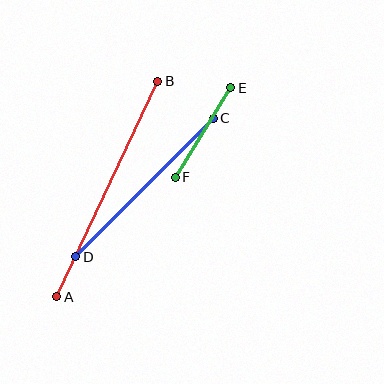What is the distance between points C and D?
The distance is approximately 195 pixels.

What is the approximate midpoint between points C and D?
The midpoint is at approximately (144, 188) pixels.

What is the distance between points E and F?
The distance is approximately 105 pixels.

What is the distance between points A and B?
The distance is approximately 238 pixels.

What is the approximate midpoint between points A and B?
The midpoint is at approximately (107, 189) pixels.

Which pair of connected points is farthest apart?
Points A and B are farthest apart.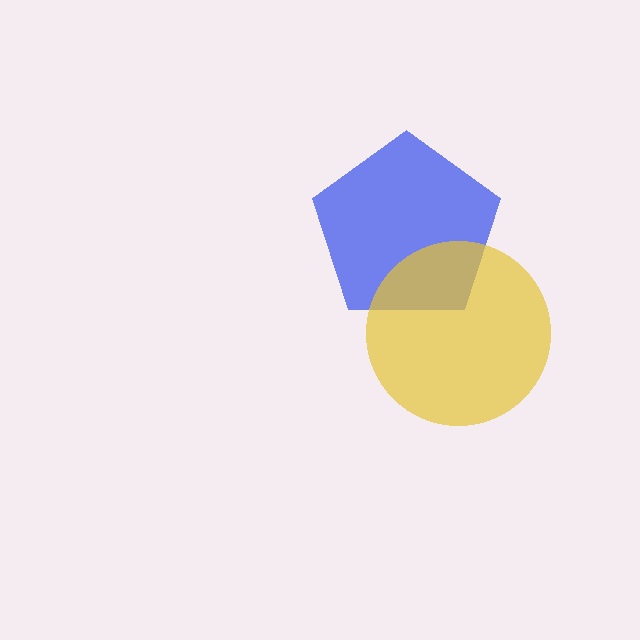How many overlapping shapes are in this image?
There are 2 overlapping shapes in the image.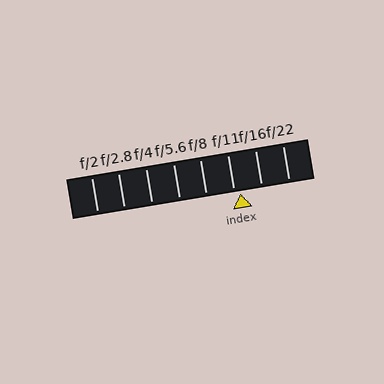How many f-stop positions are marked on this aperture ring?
There are 8 f-stop positions marked.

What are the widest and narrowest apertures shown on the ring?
The widest aperture shown is f/2 and the narrowest is f/22.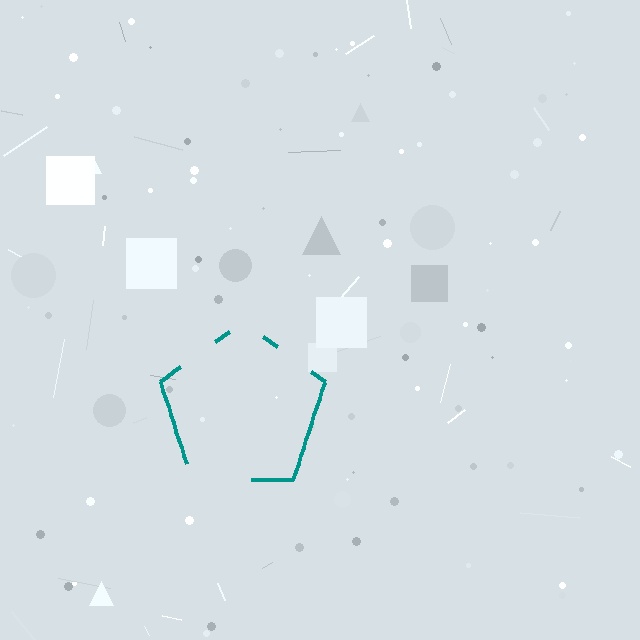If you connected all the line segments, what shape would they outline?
They would outline a pentagon.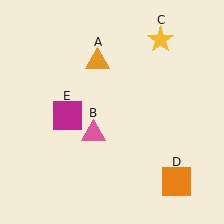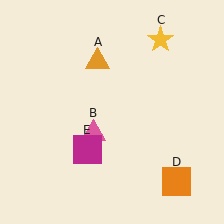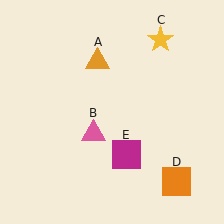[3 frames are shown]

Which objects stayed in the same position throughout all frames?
Orange triangle (object A) and pink triangle (object B) and yellow star (object C) and orange square (object D) remained stationary.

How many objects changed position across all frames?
1 object changed position: magenta square (object E).